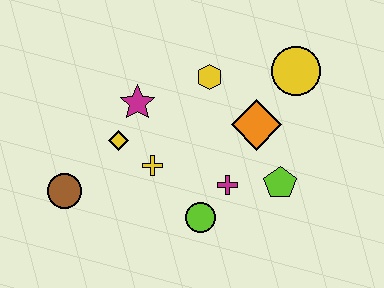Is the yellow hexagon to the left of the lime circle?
No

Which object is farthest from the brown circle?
The yellow circle is farthest from the brown circle.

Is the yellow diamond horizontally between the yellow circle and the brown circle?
Yes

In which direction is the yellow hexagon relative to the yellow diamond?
The yellow hexagon is to the right of the yellow diamond.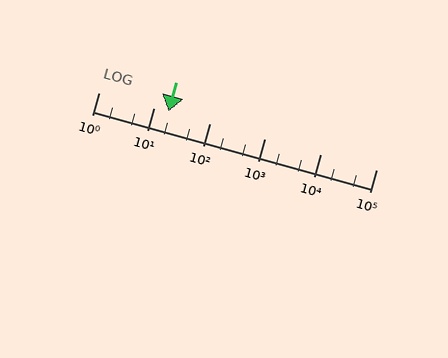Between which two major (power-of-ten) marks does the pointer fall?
The pointer is between 10 and 100.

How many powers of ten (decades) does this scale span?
The scale spans 5 decades, from 1 to 100000.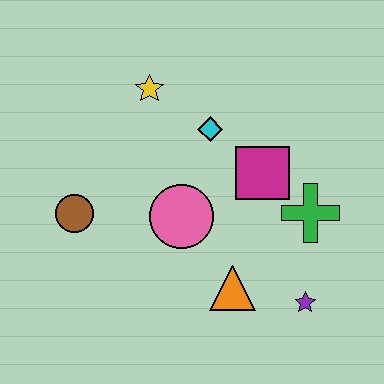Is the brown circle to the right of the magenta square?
No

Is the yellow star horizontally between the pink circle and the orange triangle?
No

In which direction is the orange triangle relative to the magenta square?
The orange triangle is below the magenta square.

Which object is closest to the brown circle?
The pink circle is closest to the brown circle.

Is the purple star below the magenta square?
Yes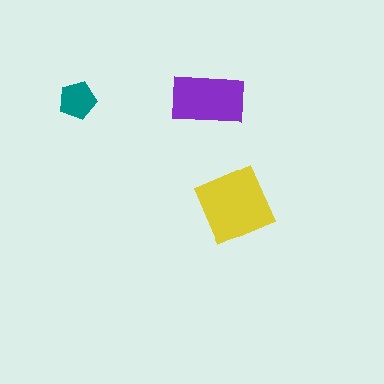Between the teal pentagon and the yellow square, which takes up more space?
The yellow square.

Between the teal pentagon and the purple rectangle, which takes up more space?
The purple rectangle.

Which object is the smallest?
The teal pentagon.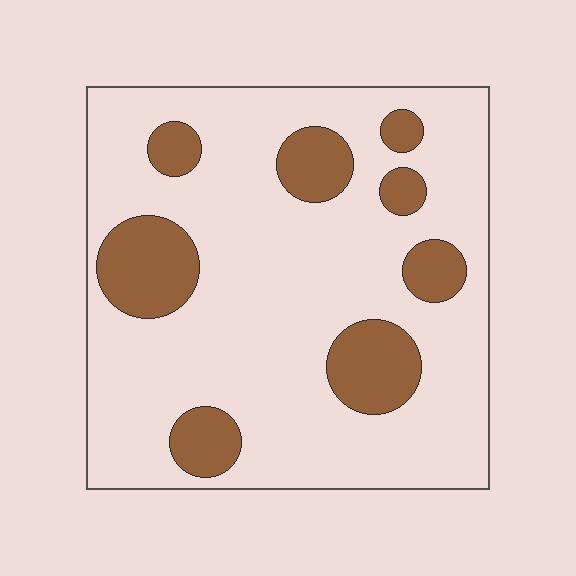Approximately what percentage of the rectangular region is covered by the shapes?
Approximately 20%.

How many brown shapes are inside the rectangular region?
8.